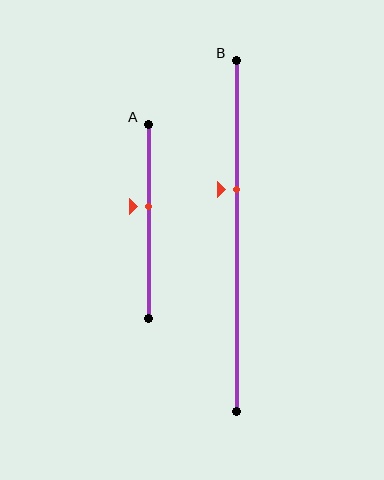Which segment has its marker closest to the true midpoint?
Segment A has its marker closest to the true midpoint.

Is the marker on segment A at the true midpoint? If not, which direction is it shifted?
No, the marker on segment A is shifted upward by about 8% of the segment length.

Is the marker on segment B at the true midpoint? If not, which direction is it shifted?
No, the marker on segment B is shifted upward by about 13% of the segment length.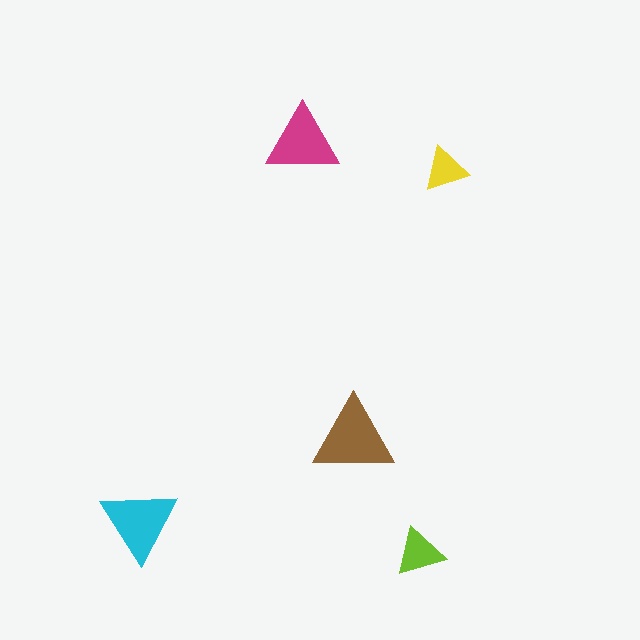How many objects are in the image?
There are 5 objects in the image.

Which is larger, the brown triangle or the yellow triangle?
The brown one.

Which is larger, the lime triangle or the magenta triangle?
The magenta one.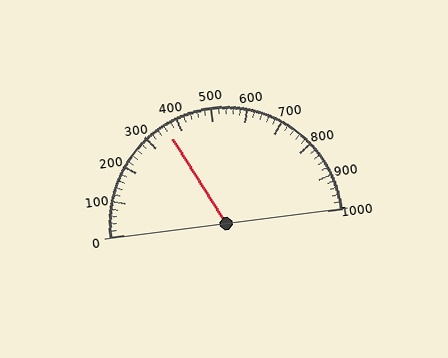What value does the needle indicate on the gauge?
The needle indicates approximately 360.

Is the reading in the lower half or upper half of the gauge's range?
The reading is in the lower half of the range (0 to 1000).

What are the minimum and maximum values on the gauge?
The gauge ranges from 0 to 1000.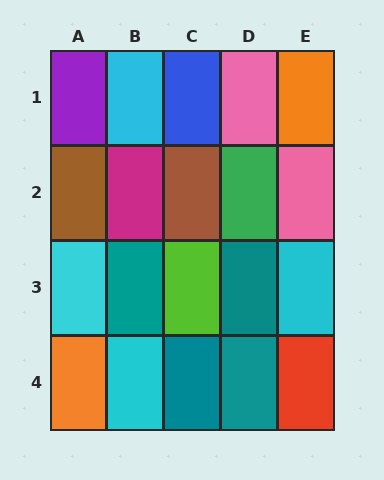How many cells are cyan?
4 cells are cyan.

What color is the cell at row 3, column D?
Teal.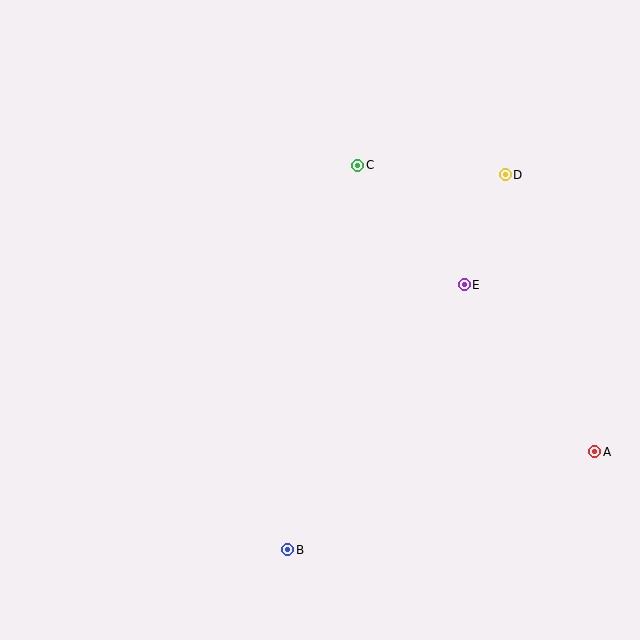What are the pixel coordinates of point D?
Point D is at (505, 175).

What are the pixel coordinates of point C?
Point C is at (358, 165).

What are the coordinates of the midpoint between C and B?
The midpoint between C and B is at (323, 357).